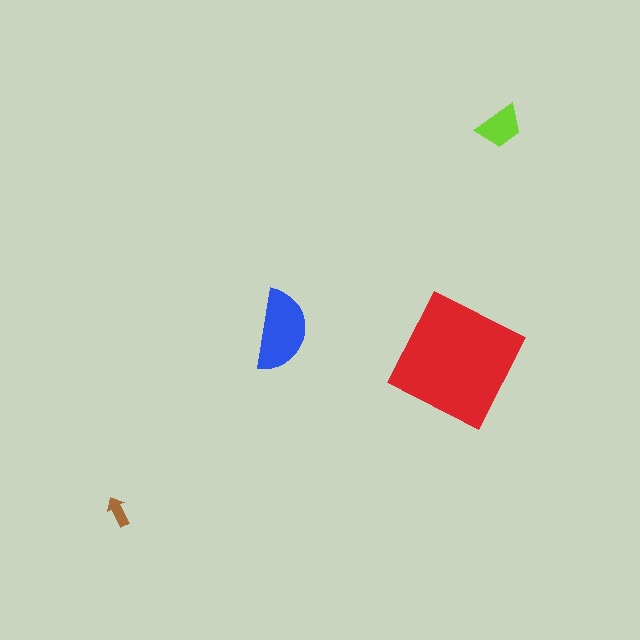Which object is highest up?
The lime trapezoid is topmost.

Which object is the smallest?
The brown arrow.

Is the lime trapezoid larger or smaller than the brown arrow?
Larger.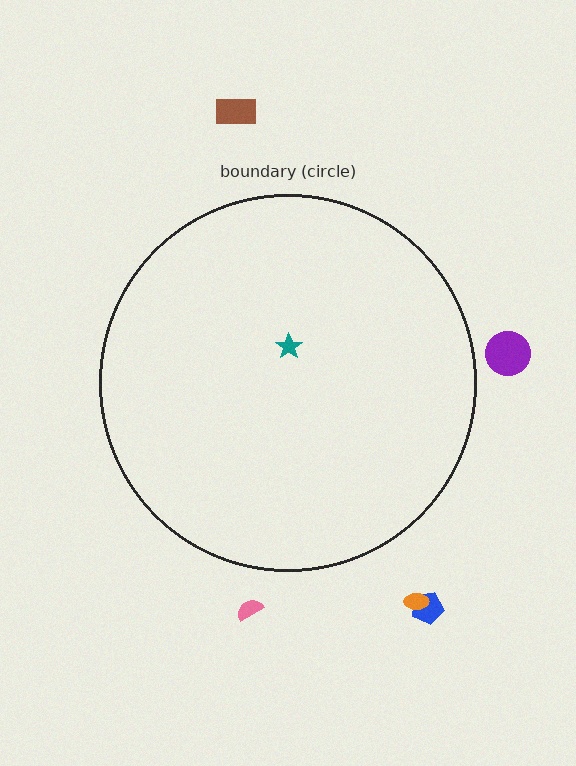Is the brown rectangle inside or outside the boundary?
Outside.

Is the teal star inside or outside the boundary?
Inside.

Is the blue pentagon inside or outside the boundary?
Outside.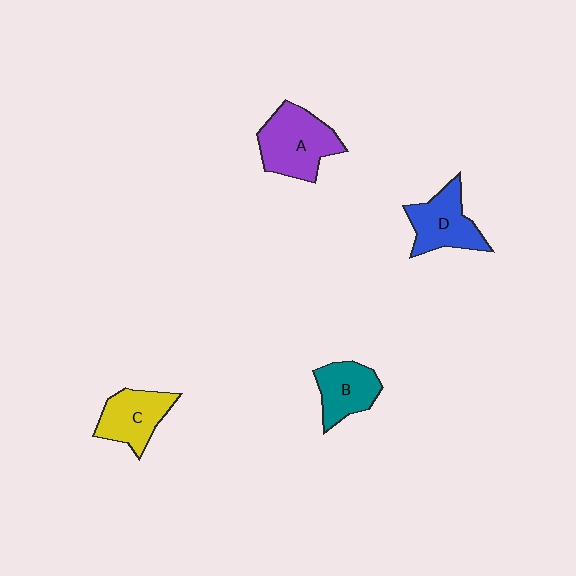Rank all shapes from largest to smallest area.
From largest to smallest: A (purple), D (blue), C (yellow), B (teal).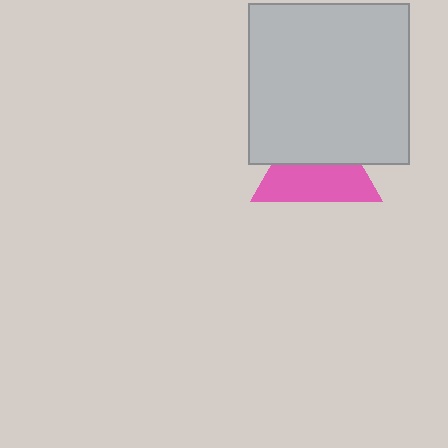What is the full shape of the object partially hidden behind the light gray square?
The partially hidden object is a pink triangle.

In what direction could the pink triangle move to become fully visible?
The pink triangle could move down. That would shift it out from behind the light gray square entirely.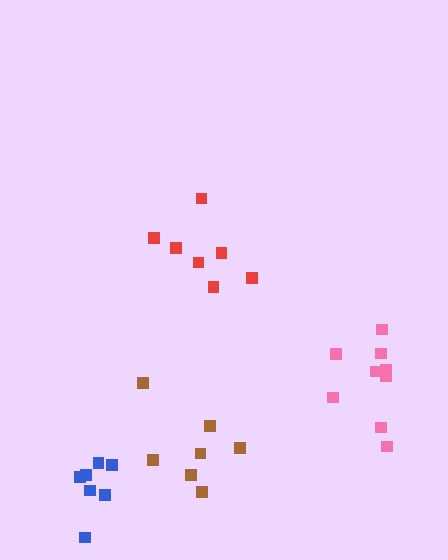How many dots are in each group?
Group 1: 7 dots, Group 2: 7 dots, Group 3: 9 dots, Group 4: 7 dots (30 total).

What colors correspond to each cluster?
The clusters are colored: blue, brown, pink, red.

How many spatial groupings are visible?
There are 4 spatial groupings.